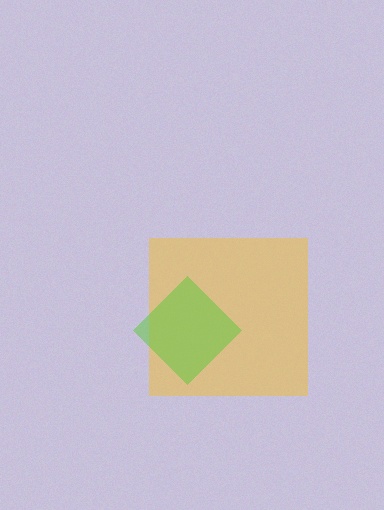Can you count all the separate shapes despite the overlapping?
Yes, there are 2 separate shapes.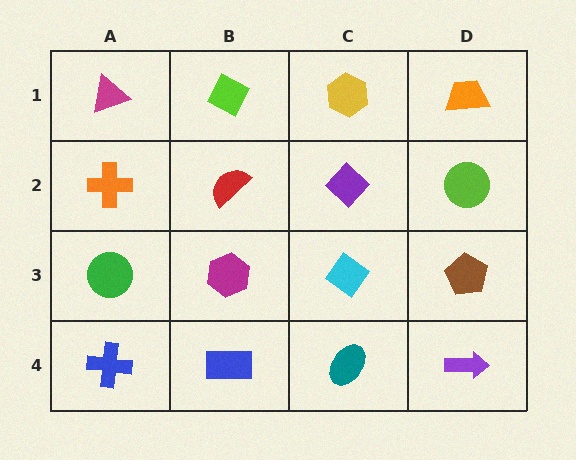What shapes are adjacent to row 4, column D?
A brown pentagon (row 3, column D), a teal ellipse (row 4, column C).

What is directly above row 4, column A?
A green circle.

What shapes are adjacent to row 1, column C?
A purple diamond (row 2, column C), a lime diamond (row 1, column B), an orange trapezoid (row 1, column D).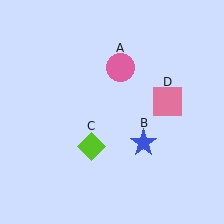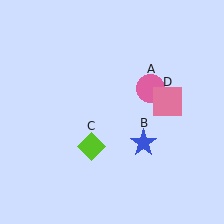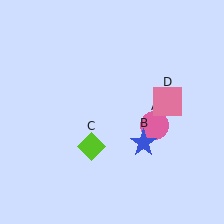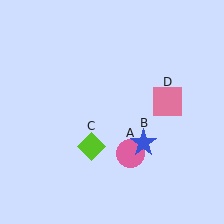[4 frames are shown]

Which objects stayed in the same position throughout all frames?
Blue star (object B) and lime diamond (object C) and pink square (object D) remained stationary.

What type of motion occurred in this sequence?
The pink circle (object A) rotated clockwise around the center of the scene.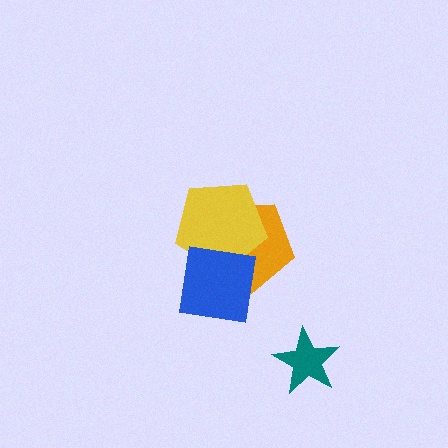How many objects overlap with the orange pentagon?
2 objects overlap with the orange pentagon.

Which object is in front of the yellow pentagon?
The blue square is in front of the yellow pentagon.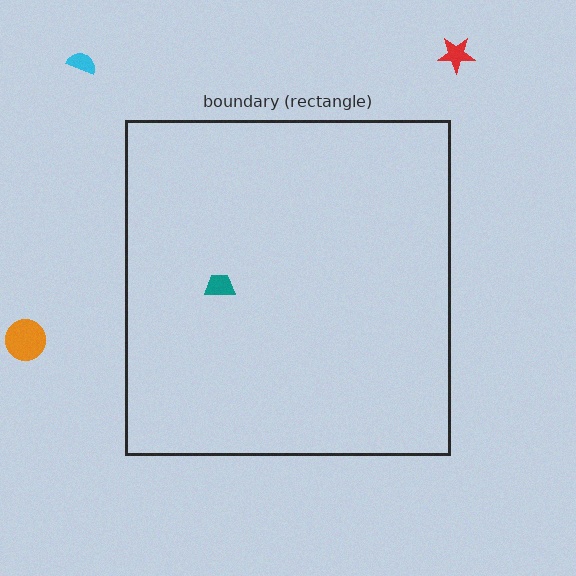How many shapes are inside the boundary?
1 inside, 3 outside.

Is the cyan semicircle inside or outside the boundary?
Outside.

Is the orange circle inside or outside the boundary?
Outside.